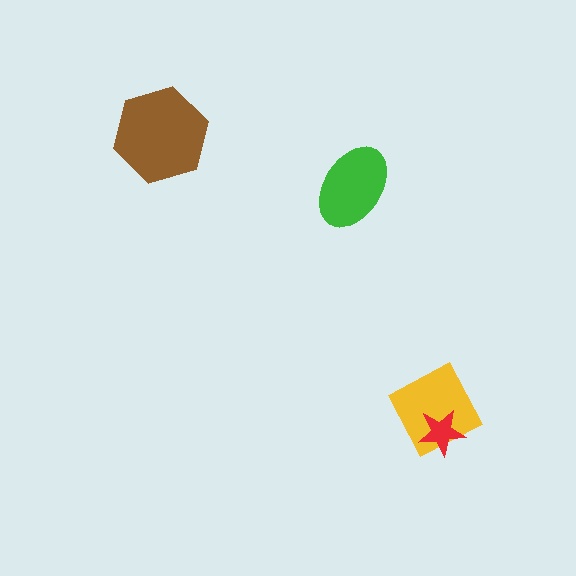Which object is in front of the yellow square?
The red star is in front of the yellow square.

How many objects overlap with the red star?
1 object overlaps with the red star.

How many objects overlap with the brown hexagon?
0 objects overlap with the brown hexagon.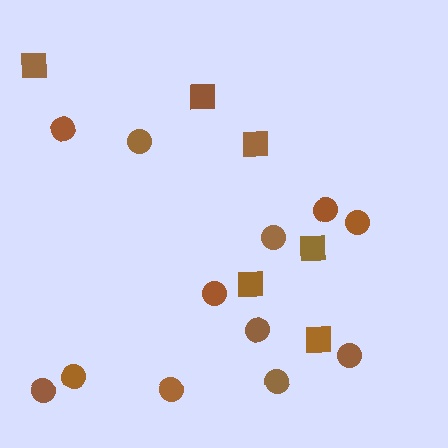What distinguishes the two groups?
There are 2 groups: one group of squares (6) and one group of circles (12).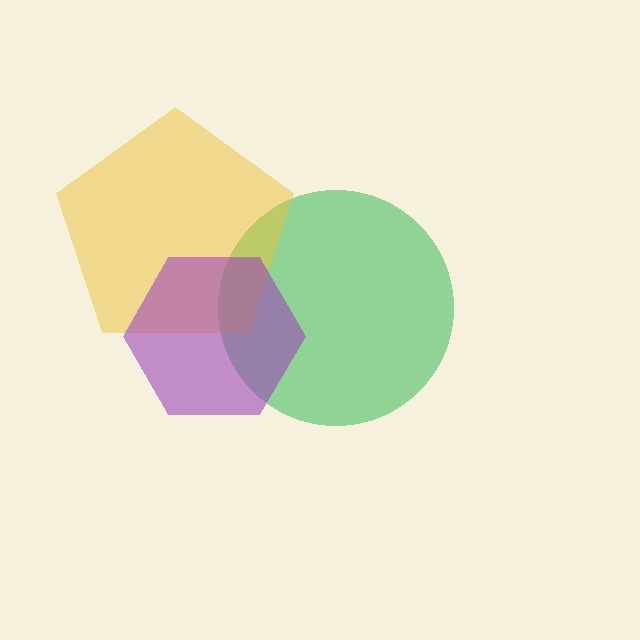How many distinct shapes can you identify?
There are 3 distinct shapes: a green circle, a yellow pentagon, a purple hexagon.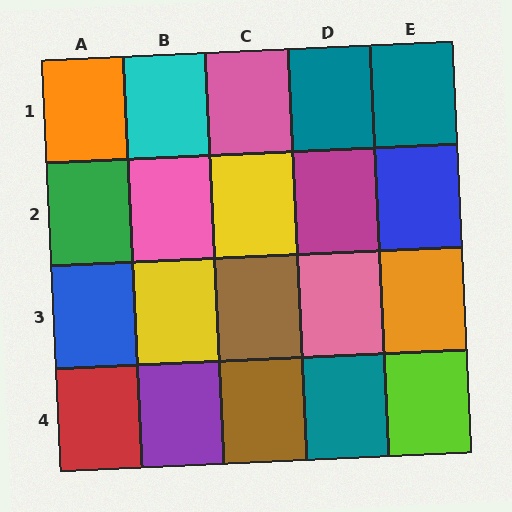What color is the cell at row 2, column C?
Yellow.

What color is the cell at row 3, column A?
Blue.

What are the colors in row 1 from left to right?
Orange, cyan, pink, teal, teal.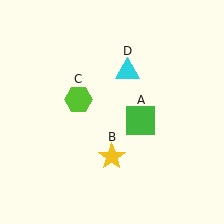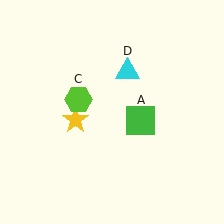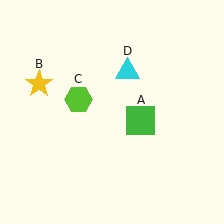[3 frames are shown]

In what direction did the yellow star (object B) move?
The yellow star (object B) moved up and to the left.